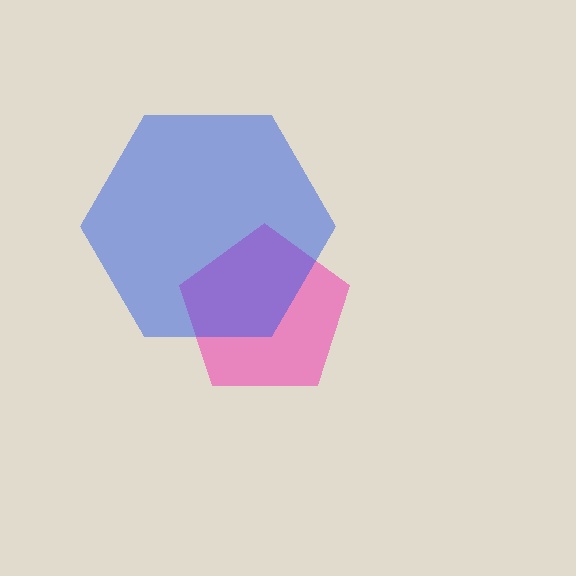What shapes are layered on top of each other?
The layered shapes are: a pink pentagon, a blue hexagon.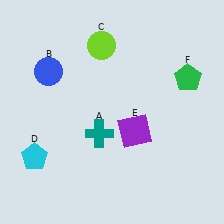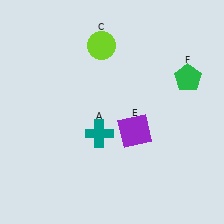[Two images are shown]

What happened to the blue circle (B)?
The blue circle (B) was removed in Image 2. It was in the top-left area of Image 1.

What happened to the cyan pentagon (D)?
The cyan pentagon (D) was removed in Image 2. It was in the bottom-left area of Image 1.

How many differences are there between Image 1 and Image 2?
There are 2 differences between the two images.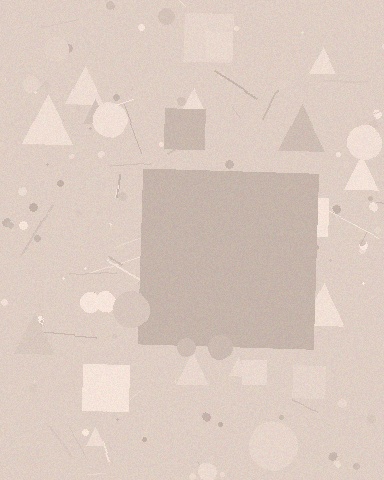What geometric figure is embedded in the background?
A square is embedded in the background.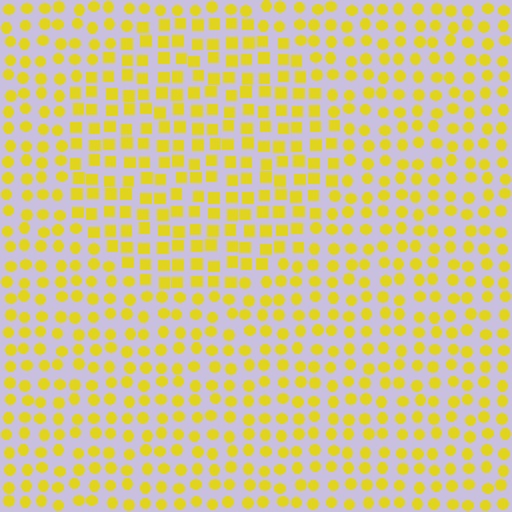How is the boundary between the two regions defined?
The boundary is defined by a change in element shape: squares inside vs. circles outside. All elements share the same color and spacing.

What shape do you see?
I see a circle.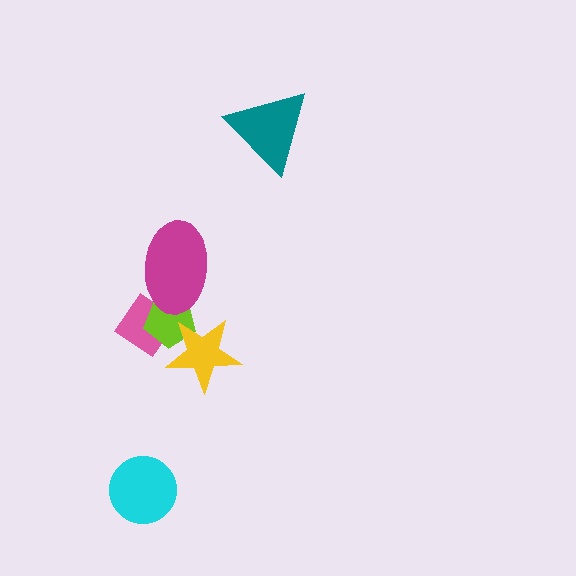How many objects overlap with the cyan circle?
0 objects overlap with the cyan circle.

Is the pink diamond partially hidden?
Yes, it is partially covered by another shape.